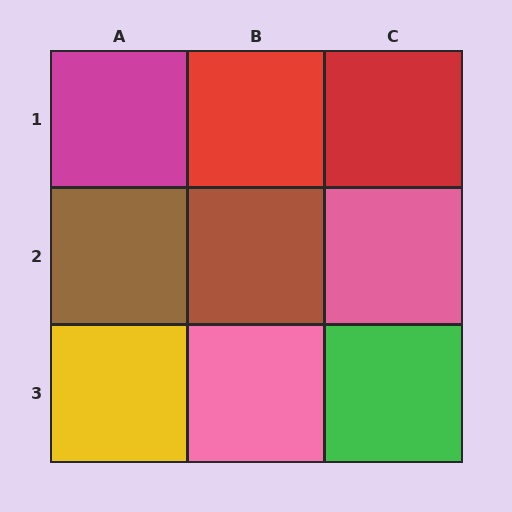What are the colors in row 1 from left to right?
Magenta, red, red.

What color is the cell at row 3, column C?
Green.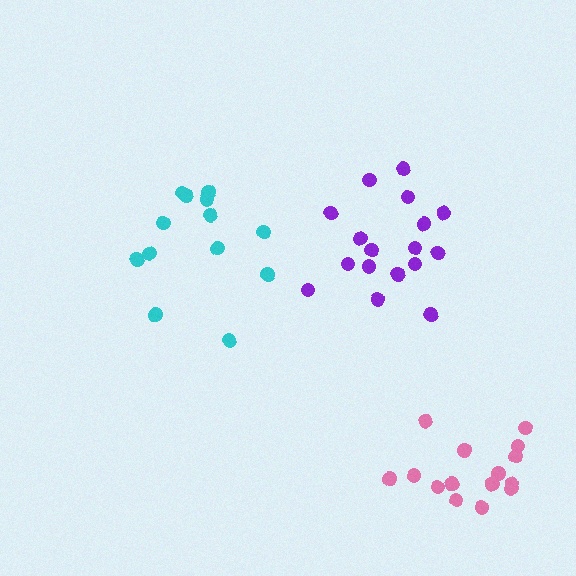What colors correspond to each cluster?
The clusters are colored: cyan, purple, pink.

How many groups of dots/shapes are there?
There are 3 groups.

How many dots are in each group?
Group 1: 13 dots, Group 2: 17 dots, Group 3: 15 dots (45 total).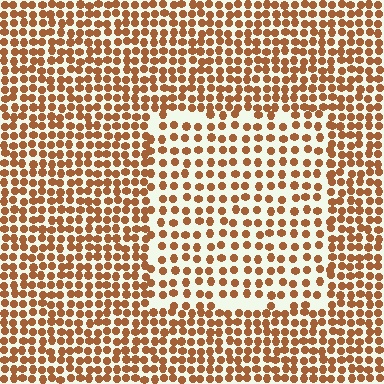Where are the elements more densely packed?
The elements are more densely packed outside the rectangle boundary.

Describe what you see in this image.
The image contains small brown elements arranged at two different densities. A rectangle-shaped region is visible where the elements are less densely packed than the surrounding area.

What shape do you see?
I see a rectangle.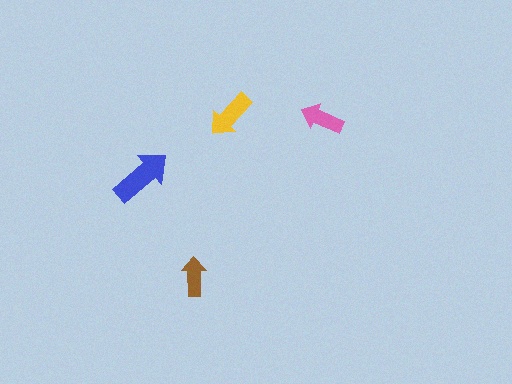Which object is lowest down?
The brown arrow is bottommost.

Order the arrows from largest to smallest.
the blue one, the yellow one, the pink one, the brown one.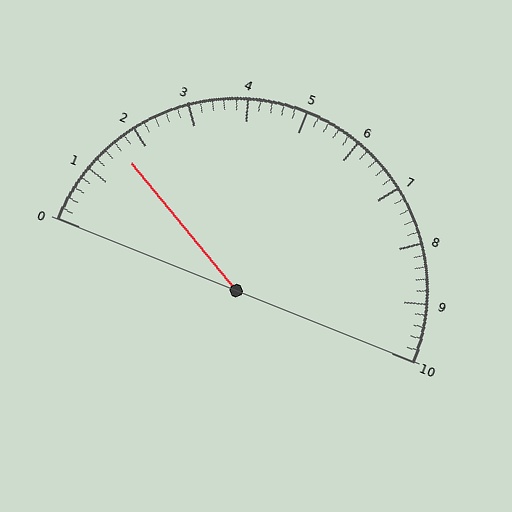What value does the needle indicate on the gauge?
The needle indicates approximately 1.6.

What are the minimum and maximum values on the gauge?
The gauge ranges from 0 to 10.